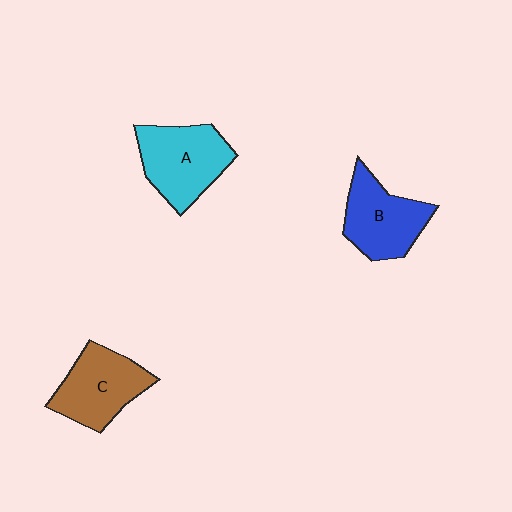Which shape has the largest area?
Shape A (cyan).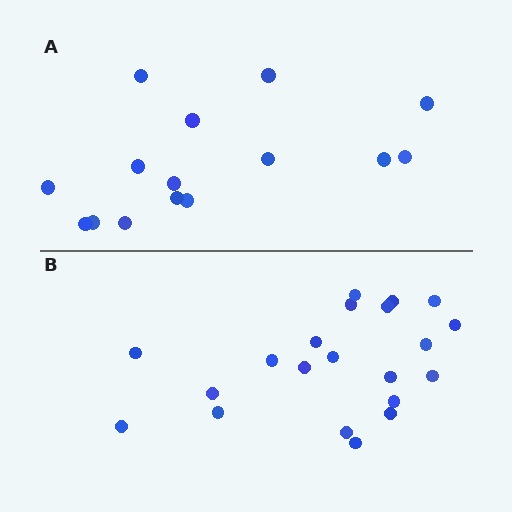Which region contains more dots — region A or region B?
Region B (the bottom region) has more dots.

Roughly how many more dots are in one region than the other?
Region B has about 6 more dots than region A.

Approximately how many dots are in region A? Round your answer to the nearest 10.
About 20 dots. (The exact count is 15, which rounds to 20.)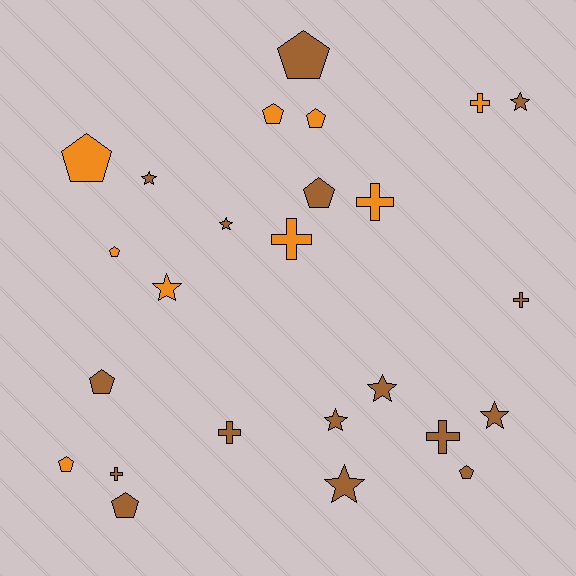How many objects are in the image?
There are 25 objects.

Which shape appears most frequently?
Pentagon, with 10 objects.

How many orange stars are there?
There is 1 orange star.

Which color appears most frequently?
Brown, with 16 objects.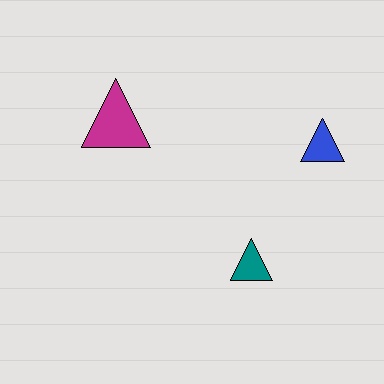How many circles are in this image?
There are no circles.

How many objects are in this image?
There are 3 objects.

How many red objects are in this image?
There are no red objects.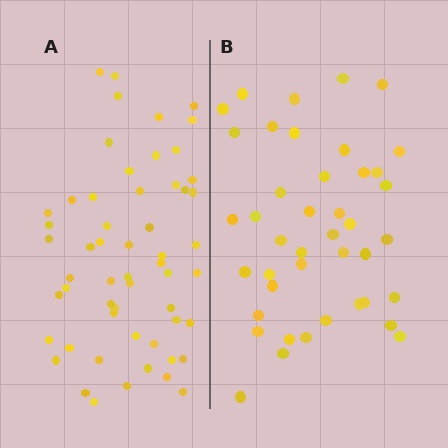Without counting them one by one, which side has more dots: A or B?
Region A (the left region) has more dots.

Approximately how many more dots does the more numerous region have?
Region A has approximately 15 more dots than region B.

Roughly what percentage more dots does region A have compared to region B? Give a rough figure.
About 35% more.